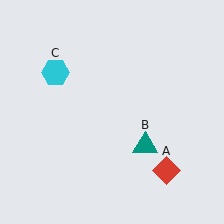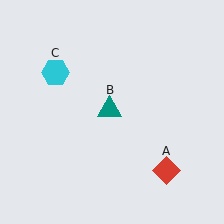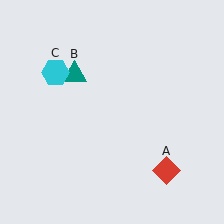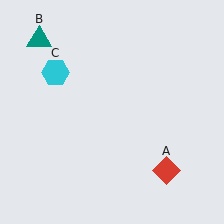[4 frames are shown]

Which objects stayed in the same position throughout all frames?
Red diamond (object A) and cyan hexagon (object C) remained stationary.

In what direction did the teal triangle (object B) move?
The teal triangle (object B) moved up and to the left.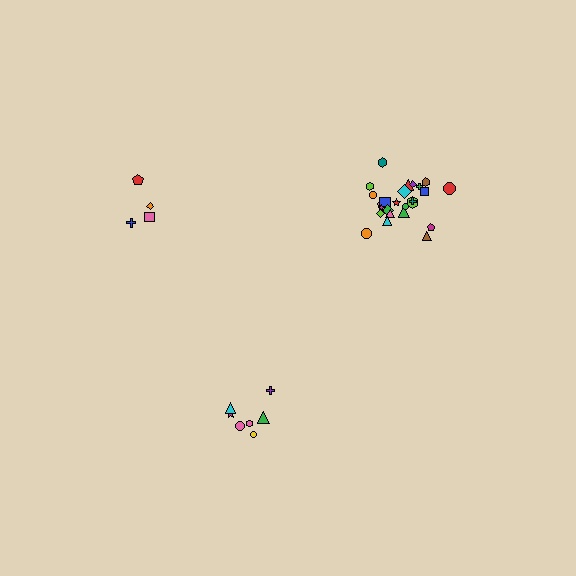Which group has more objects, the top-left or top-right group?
The top-right group.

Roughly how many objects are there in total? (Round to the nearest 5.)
Roughly 35 objects in total.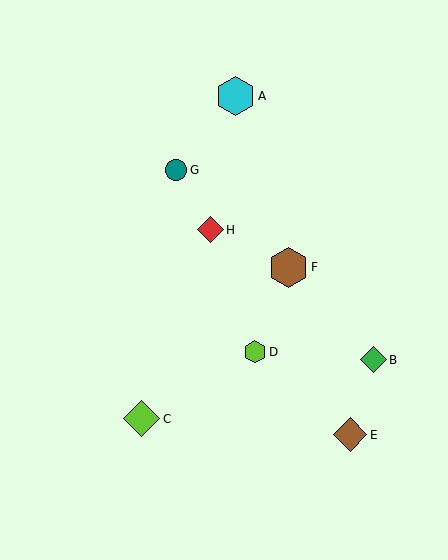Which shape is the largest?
The brown hexagon (labeled F) is the largest.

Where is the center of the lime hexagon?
The center of the lime hexagon is at (255, 352).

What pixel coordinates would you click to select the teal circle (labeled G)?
Click at (176, 170) to select the teal circle G.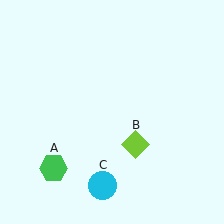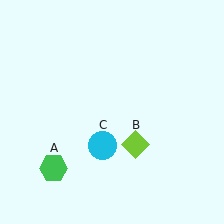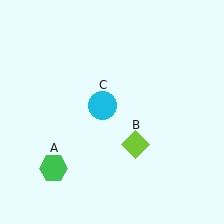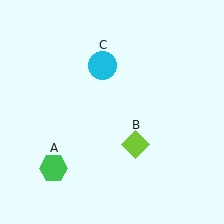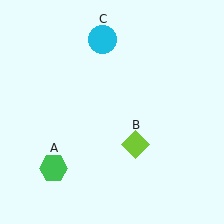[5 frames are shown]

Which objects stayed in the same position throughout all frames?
Green hexagon (object A) and lime diamond (object B) remained stationary.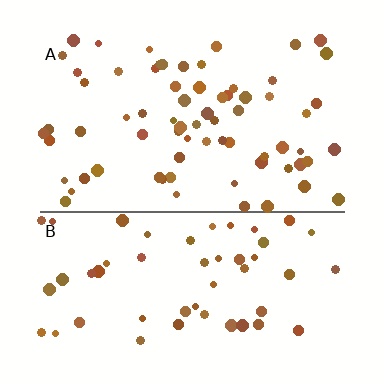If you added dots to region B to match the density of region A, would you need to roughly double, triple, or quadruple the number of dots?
Approximately double.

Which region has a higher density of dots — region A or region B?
A (the top).